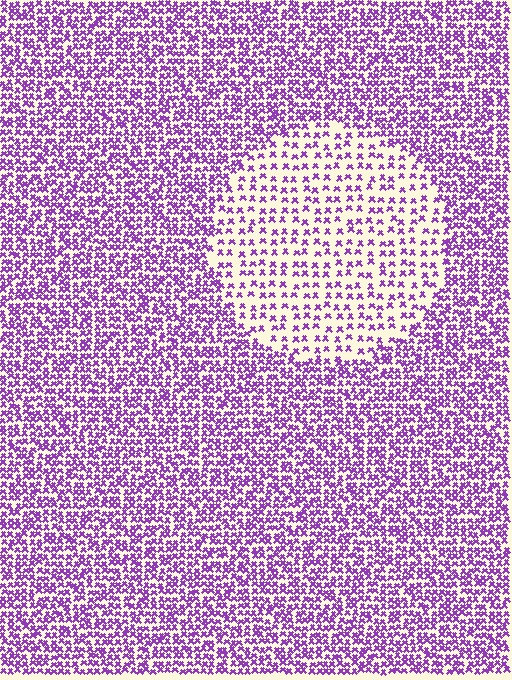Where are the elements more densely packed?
The elements are more densely packed outside the circle boundary.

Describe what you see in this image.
The image contains small purple elements arranged at two different densities. A circle-shaped region is visible where the elements are less densely packed than the surrounding area.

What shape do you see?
I see a circle.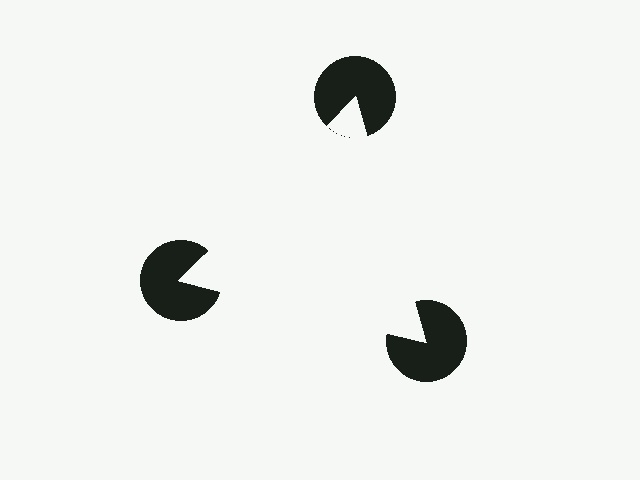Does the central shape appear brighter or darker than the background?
It typically appears slightly brighter than the background, even though no actual brightness change is drawn.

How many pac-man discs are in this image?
There are 3 — one at each vertex of the illusory triangle.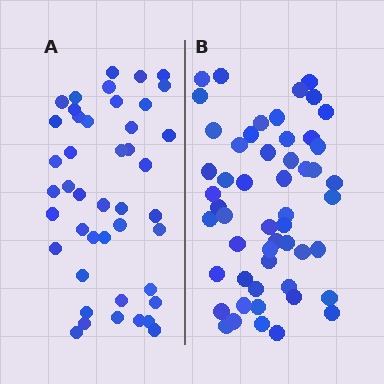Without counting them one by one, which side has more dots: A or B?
Region B (the right region) has more dots.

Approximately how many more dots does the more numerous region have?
Region B has roughly 8 or so more dots than region A.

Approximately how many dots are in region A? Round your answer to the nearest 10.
About 40 dots. (The exact count is 44, which rounds to 40.)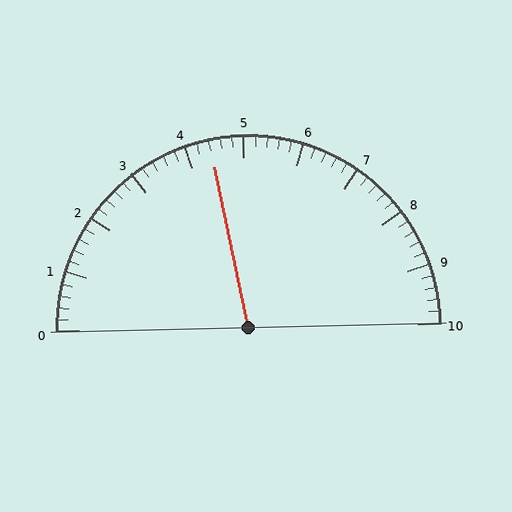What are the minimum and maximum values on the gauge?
The gauge ranges from 0 to 10.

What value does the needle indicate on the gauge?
The needle indicates approximately 4.4.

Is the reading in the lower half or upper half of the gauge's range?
The reading is in the lower half of the range (0 to 10).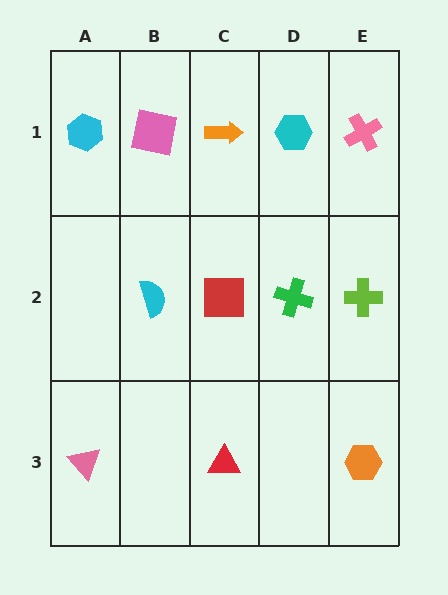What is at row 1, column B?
A pink square.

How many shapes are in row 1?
5 shapes.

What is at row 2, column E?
A lime cross.